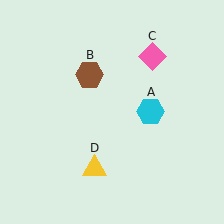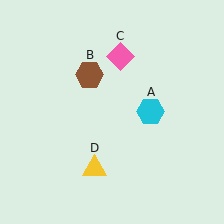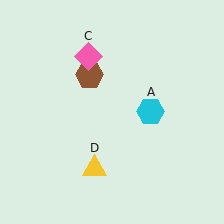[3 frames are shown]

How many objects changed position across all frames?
1 object changed position: pink diamond (object C).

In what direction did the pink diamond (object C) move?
The pink diamond (object C) moved left.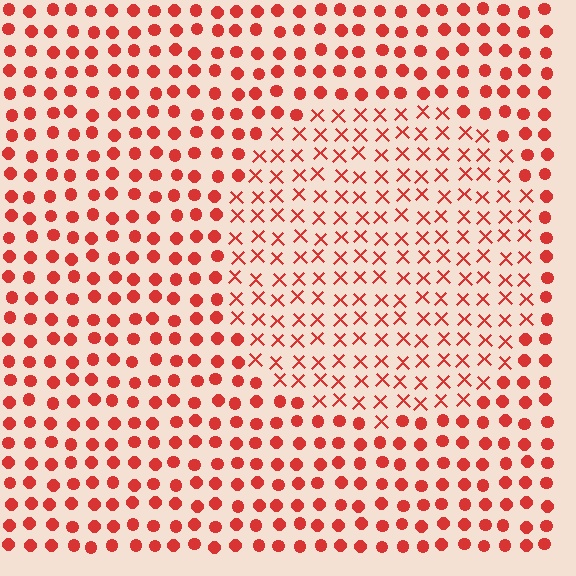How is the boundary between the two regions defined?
The boundary is defined by a change in element shape: X marks inside vs. circles outside. All elements share the same color and spacing.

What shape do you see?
I see a circle.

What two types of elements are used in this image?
The image uses X marks inside the circle region and circles outside it.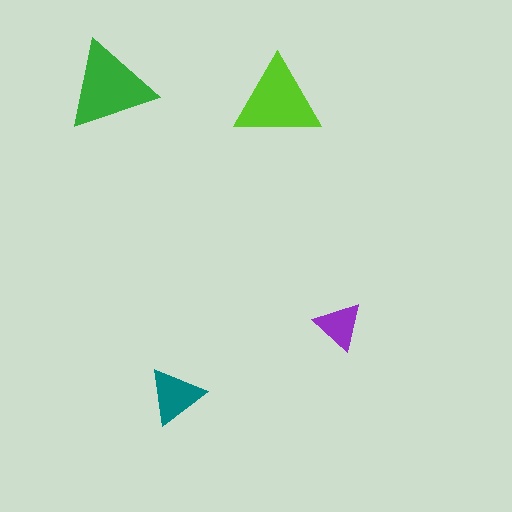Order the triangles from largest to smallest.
the green one, the lime one, the teal one, the purple one.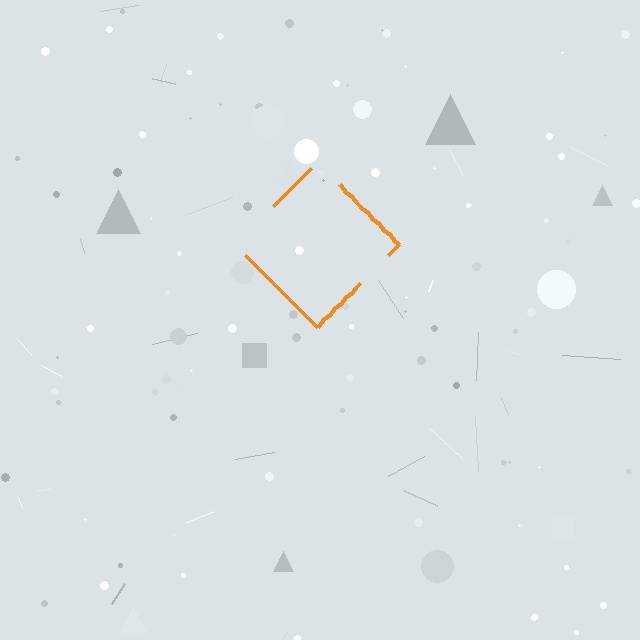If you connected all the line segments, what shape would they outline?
They would outline a diamond.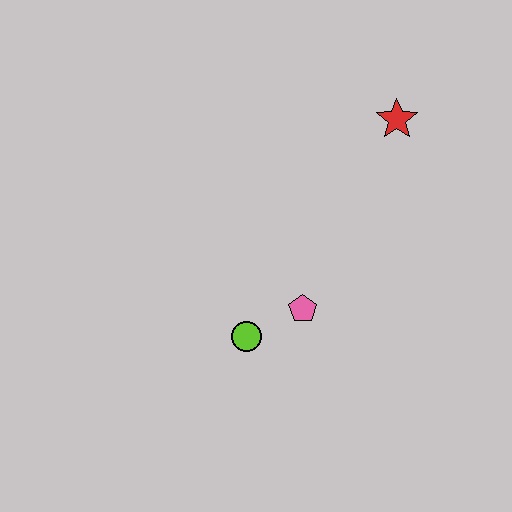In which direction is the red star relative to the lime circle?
The red star is above the lime circle.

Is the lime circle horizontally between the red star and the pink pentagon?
No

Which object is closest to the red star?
The pink pentagon is closest to the red star.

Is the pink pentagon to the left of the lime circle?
No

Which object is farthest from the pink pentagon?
The red star is farthest from the pink pentagon.